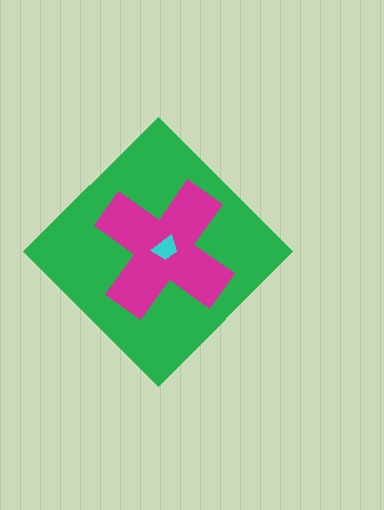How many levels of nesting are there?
3.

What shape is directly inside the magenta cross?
The cyan trapezoid.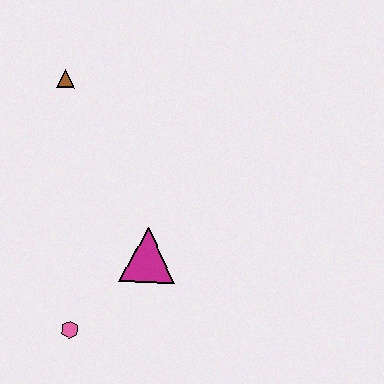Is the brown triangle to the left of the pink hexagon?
Yes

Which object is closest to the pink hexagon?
The magenta triangle is closest to the pink hexagon.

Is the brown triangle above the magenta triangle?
Yes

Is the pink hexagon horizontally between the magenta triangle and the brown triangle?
Yes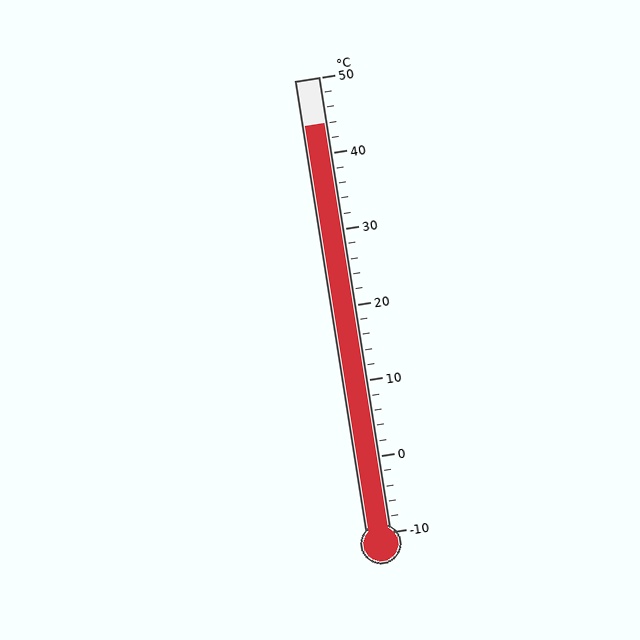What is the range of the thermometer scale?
The thermometer scale ranges from -10°C to 50°C.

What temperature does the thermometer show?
The thermometer shows approximately 44°C.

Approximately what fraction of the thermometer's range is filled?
The thermometer is filled to approximately 90% of its range.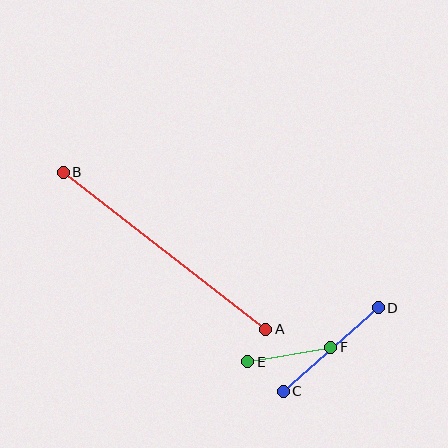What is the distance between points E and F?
The distance is approximately 84 pixels.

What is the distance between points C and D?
The distance is approximately 127 pixels.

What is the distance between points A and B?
The distance is approximately 256 pixels.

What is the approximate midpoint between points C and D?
The midpoint is at approximately (331, 350) pixels.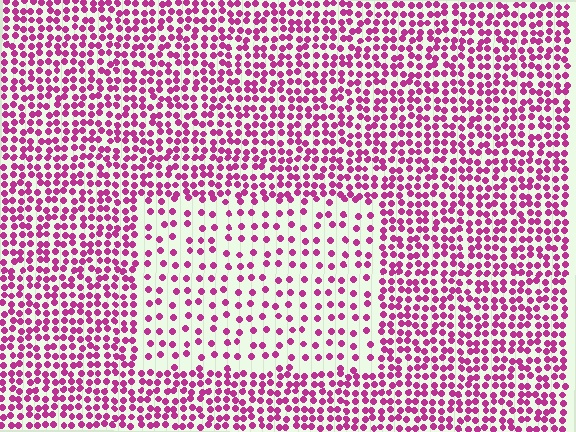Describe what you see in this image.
The image contains small magenta elements arranged at two different densities. A rectangle-shaped region is visible where the elements are less densely packed than the surrounding area.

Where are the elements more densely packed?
The elements are more densely packed outside the rectangle boundary.